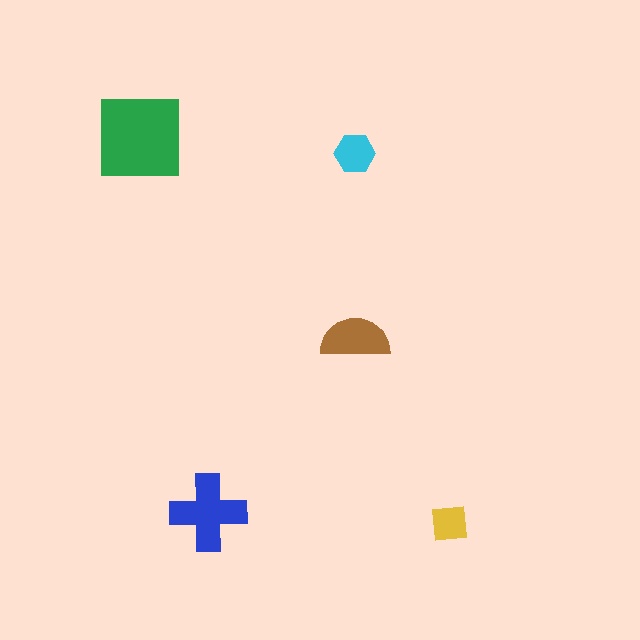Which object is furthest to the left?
The green square is leftmost.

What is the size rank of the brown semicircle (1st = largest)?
3rd.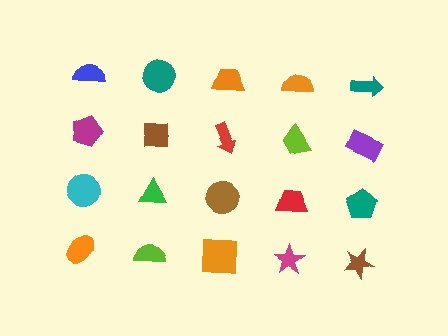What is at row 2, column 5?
A purple rectangle.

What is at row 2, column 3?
A red arrow.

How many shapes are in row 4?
5 shapes.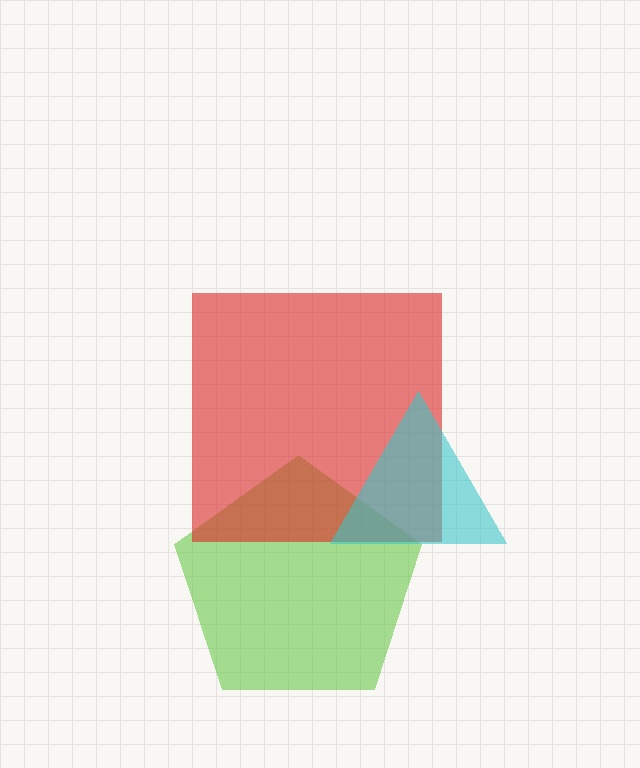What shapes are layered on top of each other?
The layered shapes are: a lime pentagon, a red square, a cyan triangle.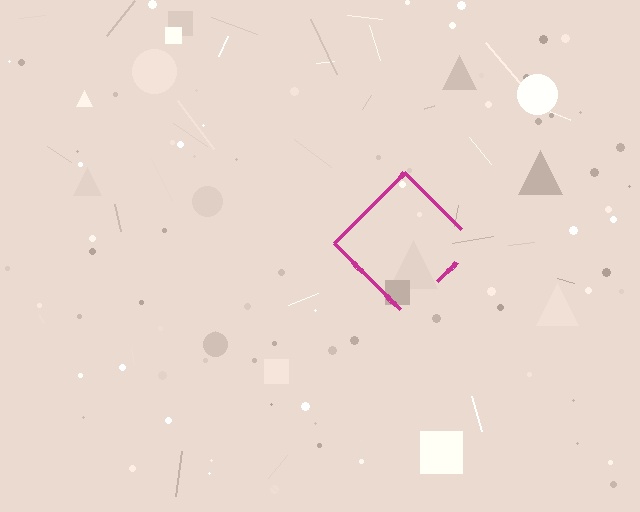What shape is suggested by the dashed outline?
The dashed outline suggests a diamond.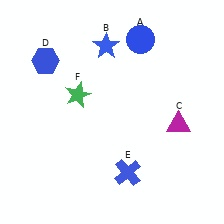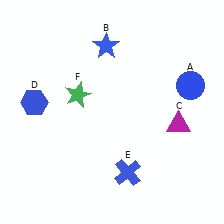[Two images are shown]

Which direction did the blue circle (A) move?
The blue circle (A) moved right.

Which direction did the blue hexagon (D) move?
The blue hexagon (D) moved down.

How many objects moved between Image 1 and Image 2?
2 objects moved between the two images.